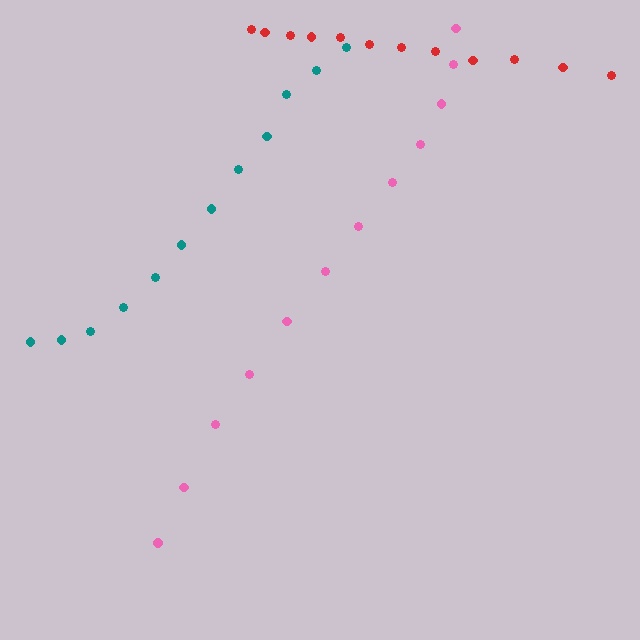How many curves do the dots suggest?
There are 3 distinct paths.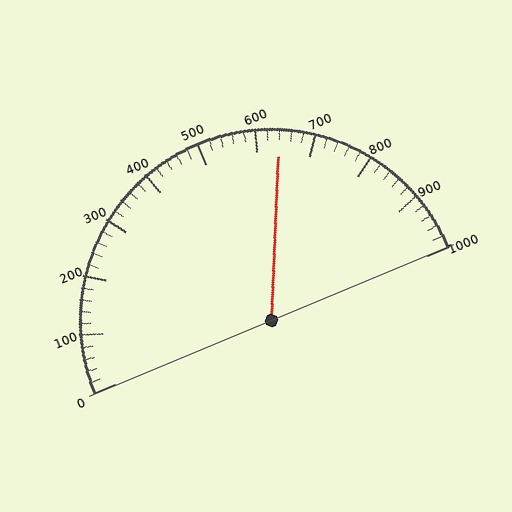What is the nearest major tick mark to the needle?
The nearest major tick mark is 600.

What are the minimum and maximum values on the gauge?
The gauge ranges from 0 to 1000.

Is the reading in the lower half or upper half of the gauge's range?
The reading is in the upper half of the range (0 to 1000).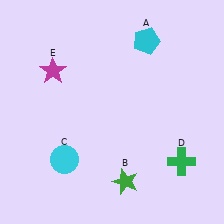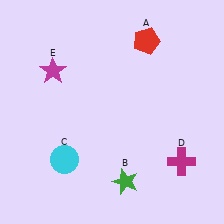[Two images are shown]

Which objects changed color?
A changed from cyan to red. D changed from green to magenta.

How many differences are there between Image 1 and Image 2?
There are 2 differences between the two images.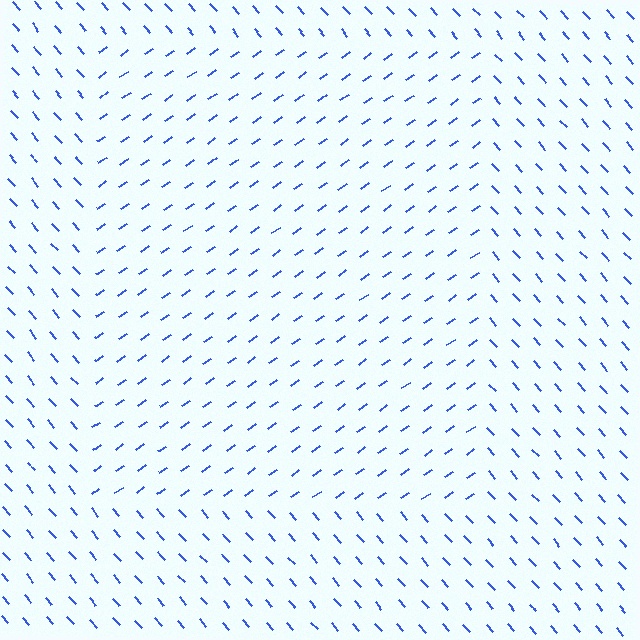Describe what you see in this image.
The image is filled with small blue line segments. A rectangle region in the image has lines oriented differently from the surrounding lines, creating a visible texture boundary.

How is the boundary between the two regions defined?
The boundary is defined purely by a change in line orientation (approximately 83 degrees difference). All lines are the same color and thickness.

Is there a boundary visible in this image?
Yes, there is a texture boundary formed by a change in line orientation.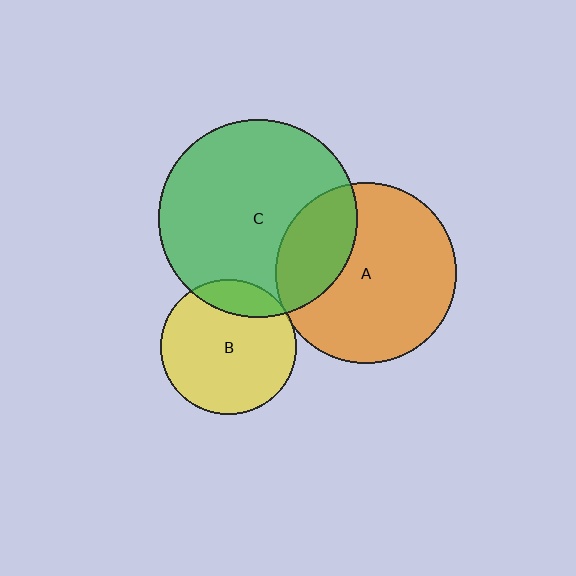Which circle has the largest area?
Circle C (green).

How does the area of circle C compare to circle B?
Approximately 2.1 times.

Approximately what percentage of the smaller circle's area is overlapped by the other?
Approximately 5%.